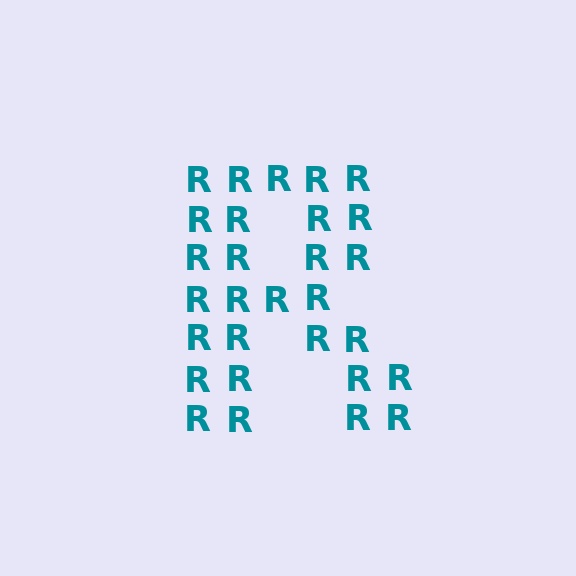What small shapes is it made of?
It is made of small letter R's.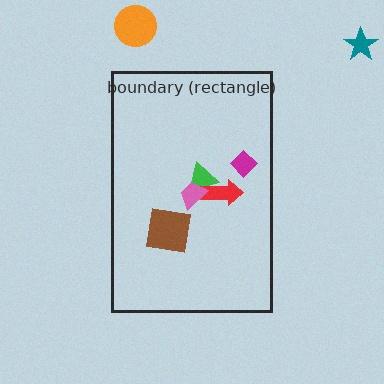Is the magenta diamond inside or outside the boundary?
Inside.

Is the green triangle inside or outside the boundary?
Inside.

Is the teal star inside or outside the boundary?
Outside.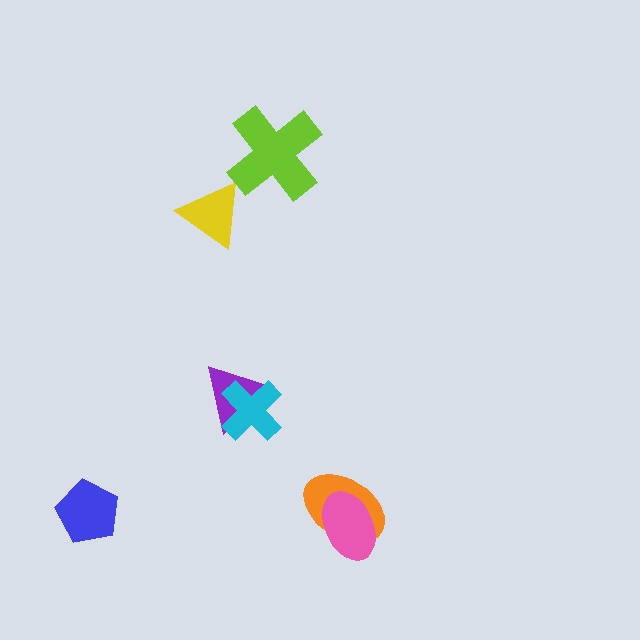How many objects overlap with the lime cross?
0 objects overlap with the lime cross.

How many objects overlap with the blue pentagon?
0 objects overlap with the blue pentagon.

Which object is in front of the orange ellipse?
The pink ellipse is in front of the orange ellipse.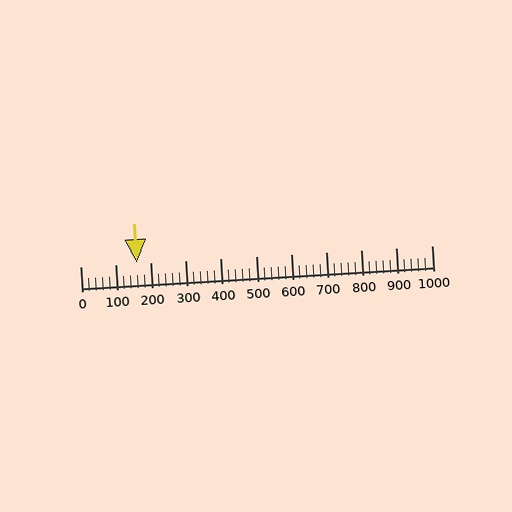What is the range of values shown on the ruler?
The ruler shows values from 0 to 1000.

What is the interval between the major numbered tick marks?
The major tick marks are spaced 100 units apart.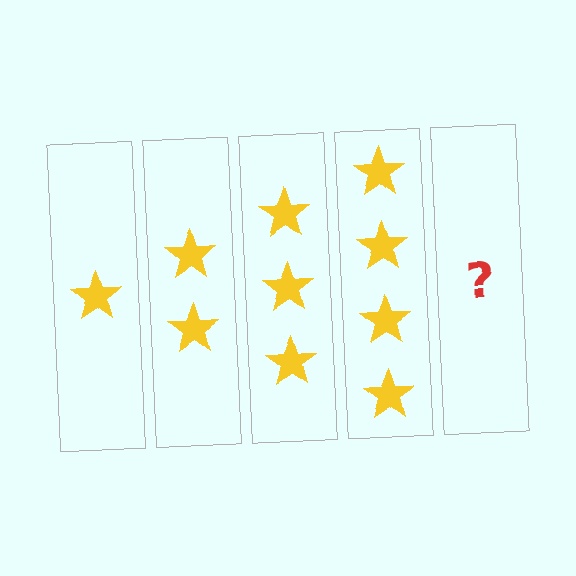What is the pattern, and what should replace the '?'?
The pattern is that each step adds one more star. The '?' should be 5 stars.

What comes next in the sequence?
The next element should be 5 stars.